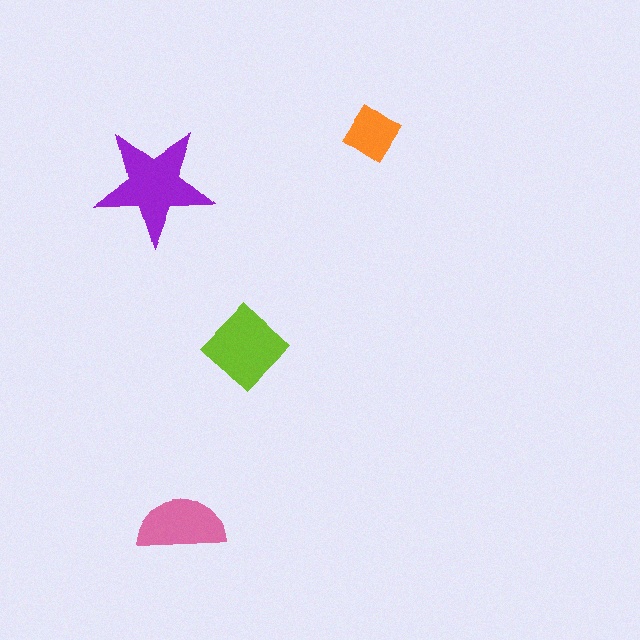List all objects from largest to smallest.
The purple star, the lime diamond, the pink semicircle, the orange diamond.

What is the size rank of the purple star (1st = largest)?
1st.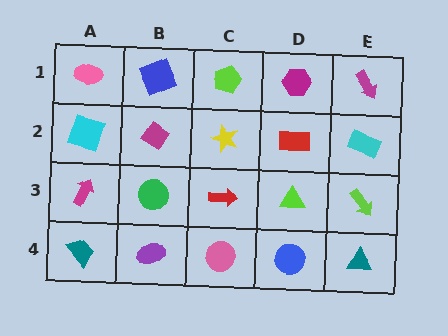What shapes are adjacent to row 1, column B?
A magenta diamond (row 2, column B), a pink ellipse (row 1, column A), a lime pentagon (row 1, column C).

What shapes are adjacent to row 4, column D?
A lime triangle (row 3, column D), a pink circle (row 4, column C), a teal triangle (row 4, column E).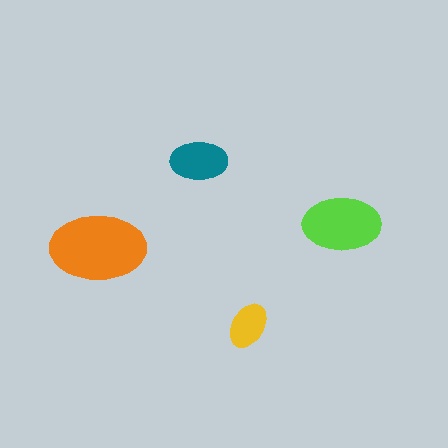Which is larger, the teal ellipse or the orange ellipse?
The orange one.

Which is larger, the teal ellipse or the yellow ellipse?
The teal one.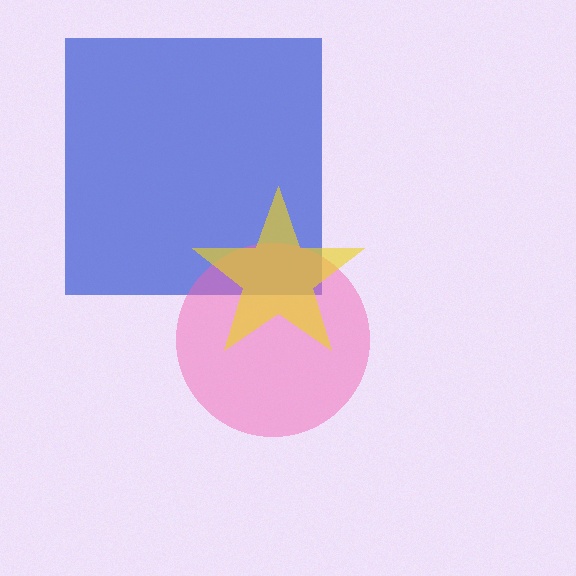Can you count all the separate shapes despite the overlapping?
Yes, there are 3 separate shapes.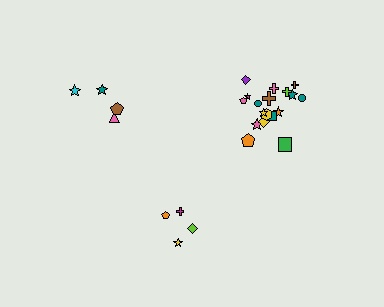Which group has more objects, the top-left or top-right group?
The top-right group.